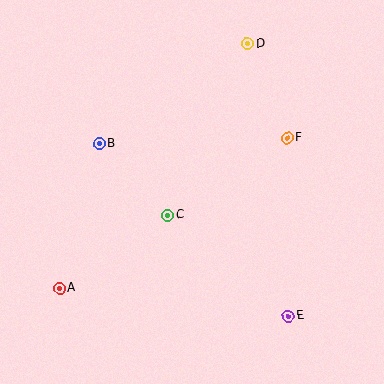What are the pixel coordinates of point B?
Point B is at (99, 144).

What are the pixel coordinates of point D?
Point D is at (247, 44).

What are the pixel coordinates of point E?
Point E is at (288, 316).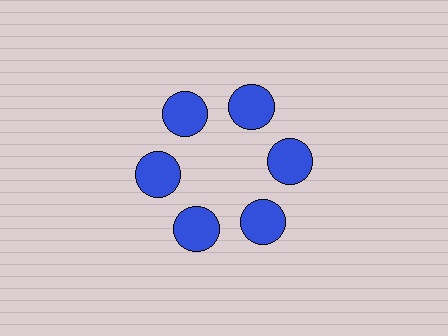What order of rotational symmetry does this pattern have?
This pattern has 6-fold rotational symmetry.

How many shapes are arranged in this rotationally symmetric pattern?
There are 6 shapes, arranged in 6 groups of 1.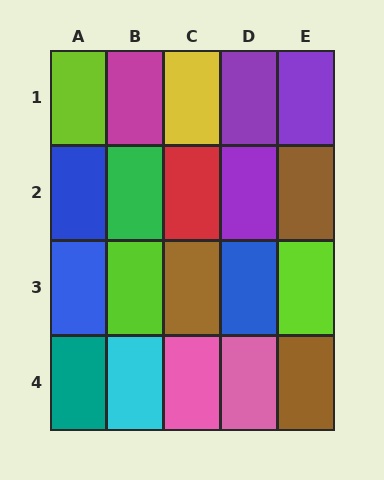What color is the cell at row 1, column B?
Magenta.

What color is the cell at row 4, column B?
Cyan.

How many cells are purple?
3 cells are purple.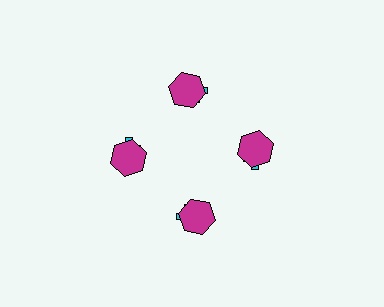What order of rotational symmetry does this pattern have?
This pattern has 4-fold rotational symmetry.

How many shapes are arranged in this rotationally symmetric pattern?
There are 8 shapes, arranged in 4 groups of 2.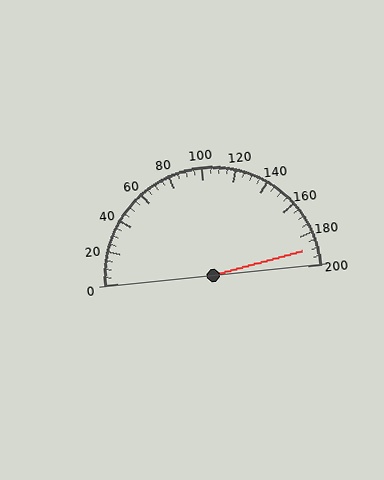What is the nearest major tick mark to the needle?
The nearest major tick mark is 200.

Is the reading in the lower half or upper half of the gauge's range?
The reading is in the upper half of the range (0 to 200).